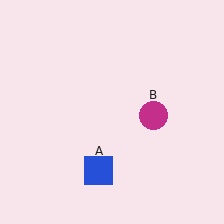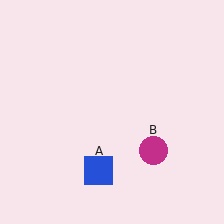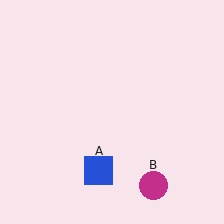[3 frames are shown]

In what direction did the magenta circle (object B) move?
The magenta circle (object B) moved down.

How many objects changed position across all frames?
1 object changed position: magenta circle (object B).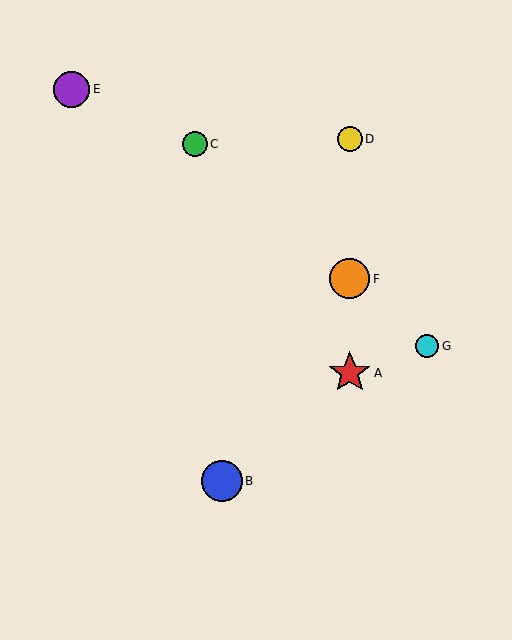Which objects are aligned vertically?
Objects A, D, F are aligned vertically.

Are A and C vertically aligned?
No, A is at x≈350 and C is at x≈195.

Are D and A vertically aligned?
Yes, both are at x≈350.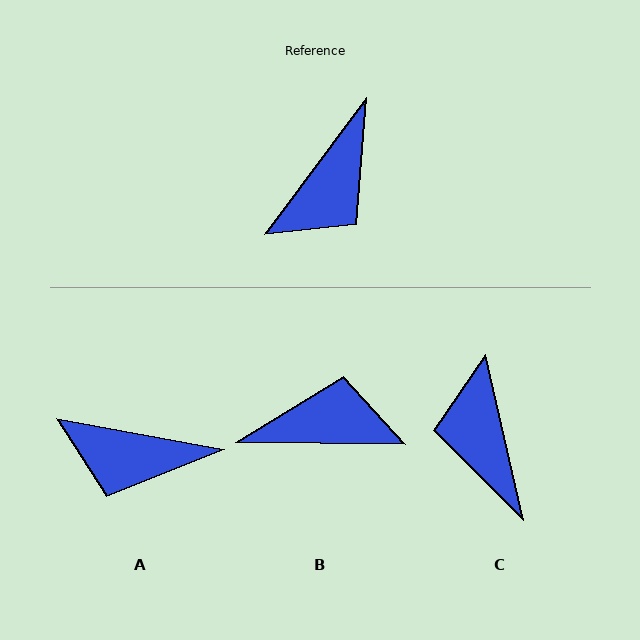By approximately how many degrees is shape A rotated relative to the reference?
Approximately 64 degrees clockwise.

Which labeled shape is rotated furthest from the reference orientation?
C, about 131 degrees away.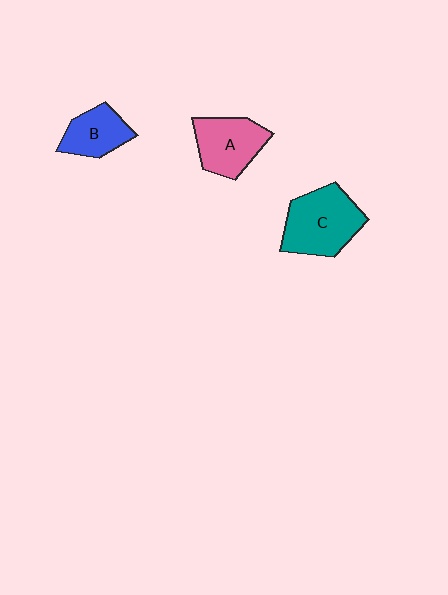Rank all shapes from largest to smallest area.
From largest to smallest: C (teal), A (pink), B (blue).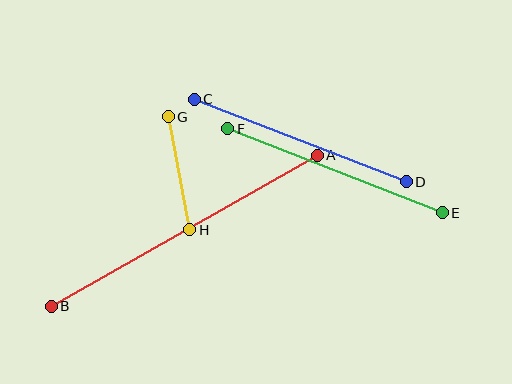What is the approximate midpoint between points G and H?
The midpoint is at approximately (179, 173) pixels.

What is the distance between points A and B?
The distance is approximately 306 pixels.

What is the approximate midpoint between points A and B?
The midpoint is at approximately (184, 231) pixels.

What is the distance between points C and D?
The distance is approximately 228 pixels.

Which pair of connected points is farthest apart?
Points A and B are farthest apart.